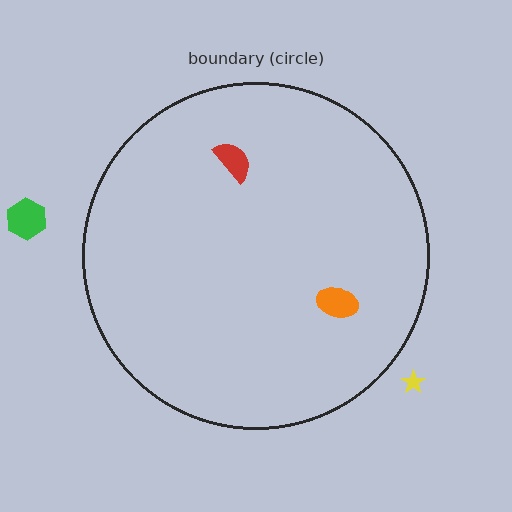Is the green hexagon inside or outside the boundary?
Outside.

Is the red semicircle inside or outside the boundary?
Inside.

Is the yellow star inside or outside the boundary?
Outside.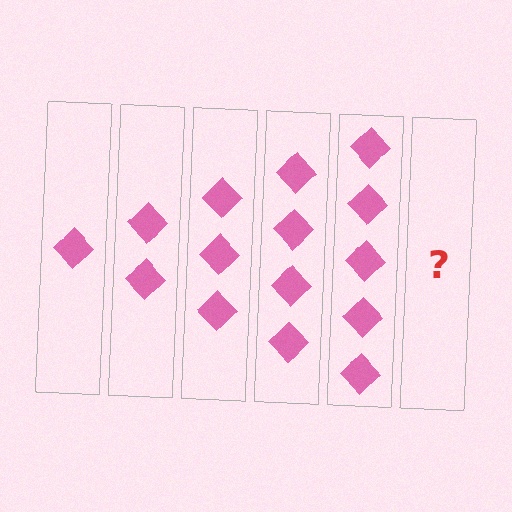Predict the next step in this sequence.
The next step is 6 diamonds.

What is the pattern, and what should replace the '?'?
The pattern is that each step adds one more diamond. The '?' should be 6 diamonds.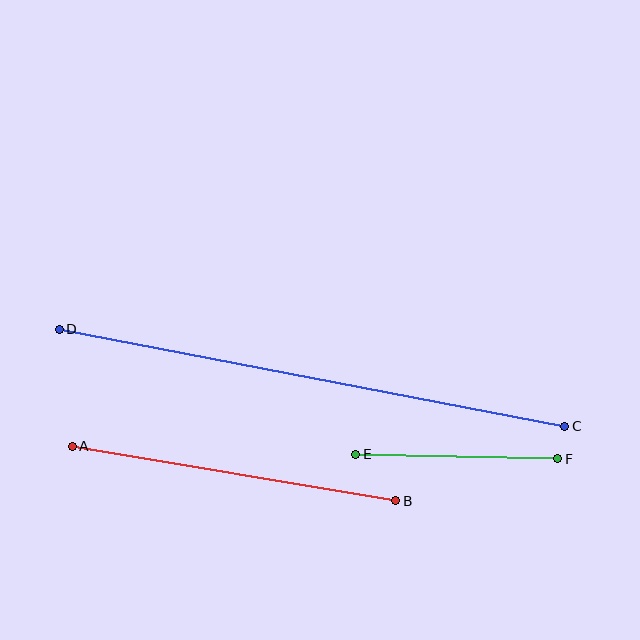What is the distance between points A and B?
The distance is approximately 328 pixels.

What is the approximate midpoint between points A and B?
The midpoint is at approximately (234, 473) pixels.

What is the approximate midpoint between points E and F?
The midpoint is at approximately (457, 456) pixels.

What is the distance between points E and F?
The distance is approximately 202 pixels.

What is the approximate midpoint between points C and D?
The midpoint is at approximately (312, 378) pixels.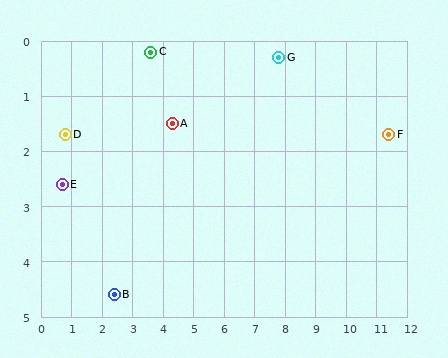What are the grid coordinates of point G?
Point G is at approximately (7.8, 0.3).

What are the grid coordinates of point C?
Point C is at approximately (3.6, 0.2).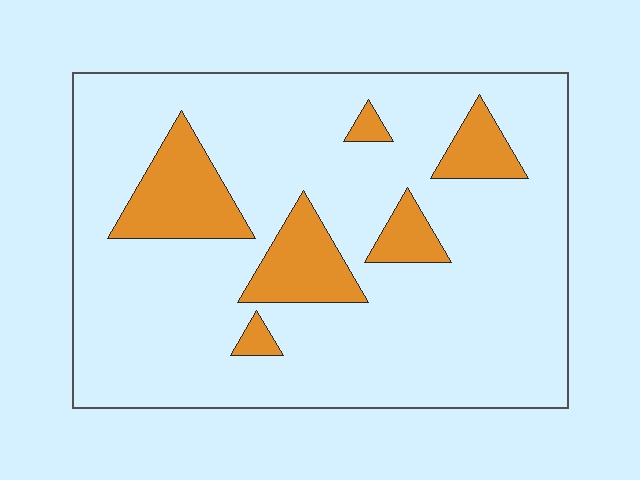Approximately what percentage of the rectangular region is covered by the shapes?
Approximately 15%.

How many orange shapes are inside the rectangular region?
6.